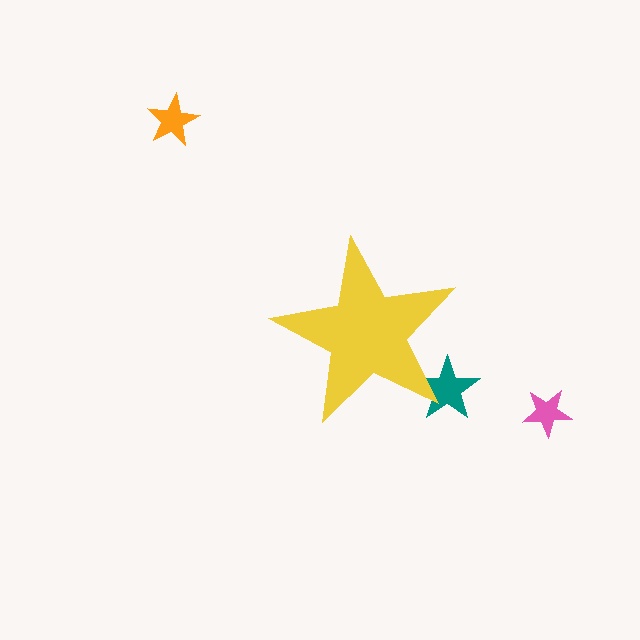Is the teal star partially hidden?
Yes, the teal star is partially hidden behind the yellow star.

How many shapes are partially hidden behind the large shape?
1 shape is partially hidden.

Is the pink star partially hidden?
No, the pink star is fully visible.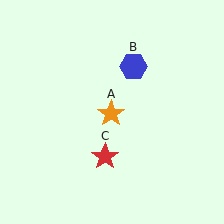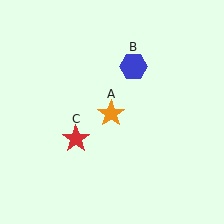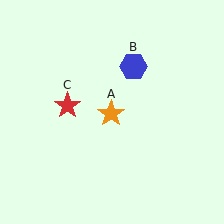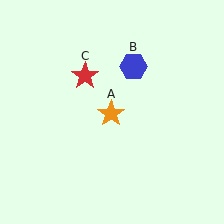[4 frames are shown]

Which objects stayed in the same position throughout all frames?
Orange star (object A) and blue hexagon (object B) remained stationary.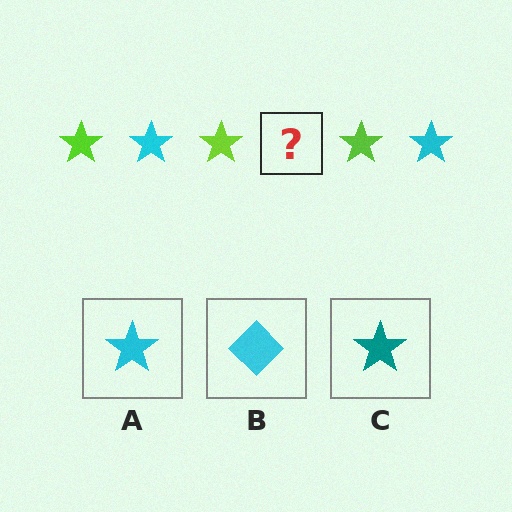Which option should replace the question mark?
Option A.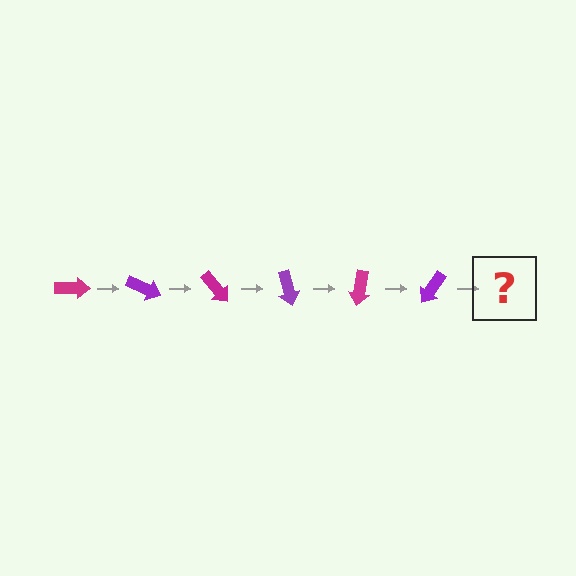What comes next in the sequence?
The next element should be a magenta arrow, rotated 150 degrees from the start.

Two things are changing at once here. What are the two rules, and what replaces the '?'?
The two rules are that it rotates 25 degrees each step and the color cycles through magenta and purple. The '?' should be a magenta arrow, rotated 150 degrees from the start.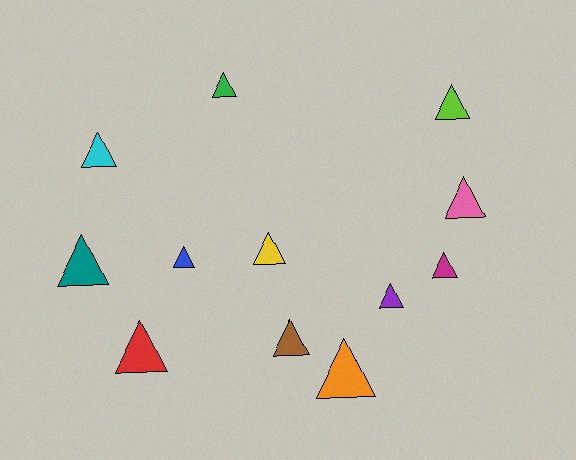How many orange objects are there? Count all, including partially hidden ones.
There is 1 orange object.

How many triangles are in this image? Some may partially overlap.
There are 12 triangles.